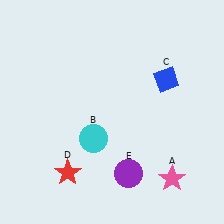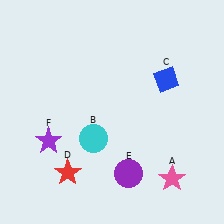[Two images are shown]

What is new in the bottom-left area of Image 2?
A purple star (F) was added in the bottom-left area of Image 2.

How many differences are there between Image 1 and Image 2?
There is 1 difference between the two images.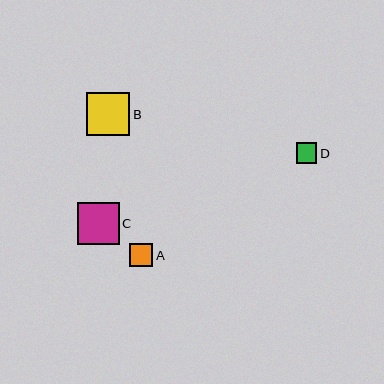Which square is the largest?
Square B is the largest with a size of approximately 43 pixels.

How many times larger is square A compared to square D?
Square A is approximately 1.1 times the size of square D.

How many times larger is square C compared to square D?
Square C is approximately 2.0 times the size of square D.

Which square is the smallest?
Square D is the smallest with a size of approximately 21 pixels.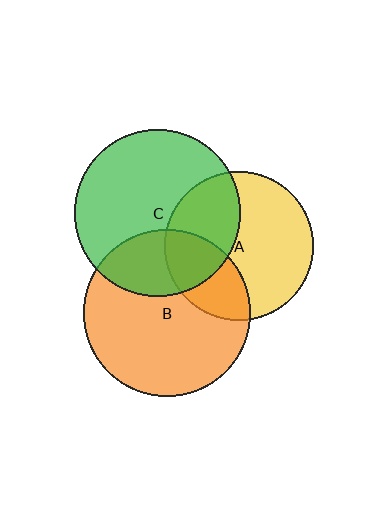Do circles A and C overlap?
Yes.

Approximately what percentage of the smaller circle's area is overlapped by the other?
Approximately 35%.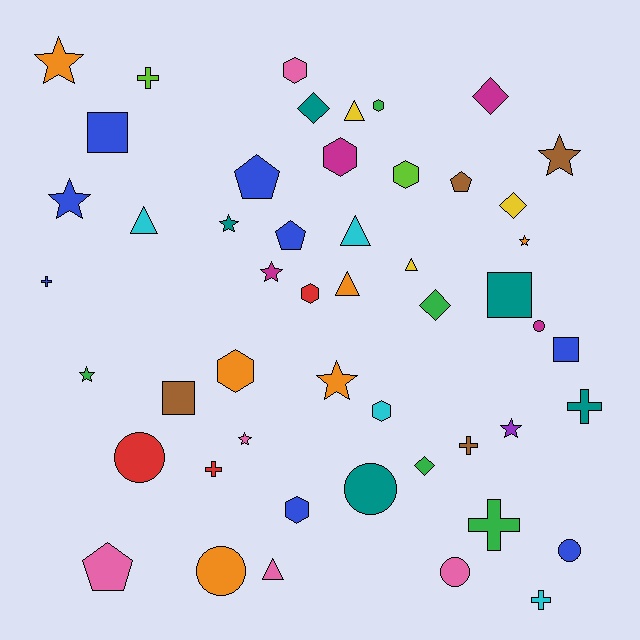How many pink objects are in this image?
There are 5 pink objects.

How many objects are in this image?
There are 50 objects.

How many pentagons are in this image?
There are 4 pentagons.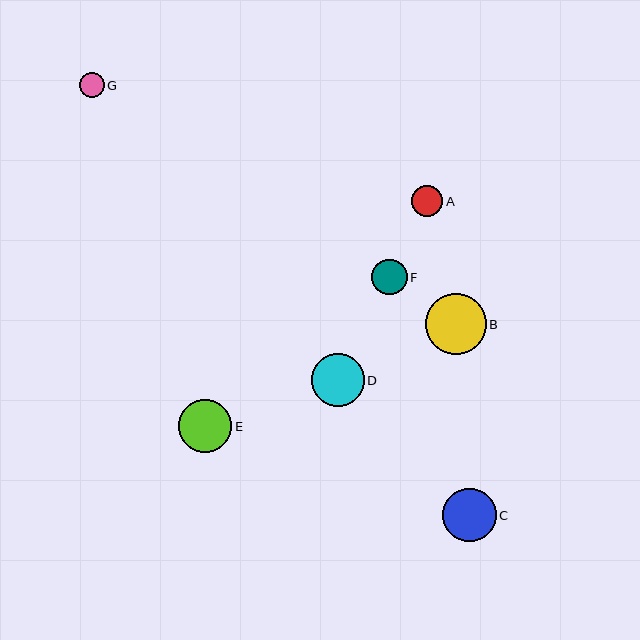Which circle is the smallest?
Circle G is the smallest with a size of approximately 25 pixels.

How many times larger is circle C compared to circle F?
Circle C is approximately 1.5 times the size of circle F.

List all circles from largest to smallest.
From largest to smallest: B, C, E, D, F, A, G.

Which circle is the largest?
Circle B is the largest with a size of approximately 61 pixels.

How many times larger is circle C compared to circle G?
Circle C is approximately 2.1 times the size of circle G.